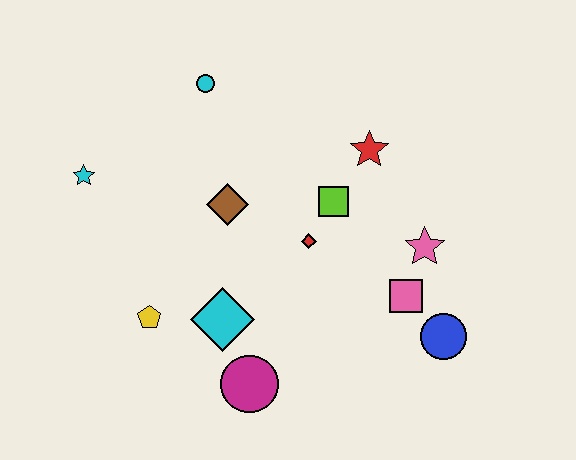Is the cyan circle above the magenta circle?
Yes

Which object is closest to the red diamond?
The lime square is closest to the red diamond.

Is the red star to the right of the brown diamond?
Yes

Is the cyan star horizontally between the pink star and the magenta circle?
No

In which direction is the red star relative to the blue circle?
The red star is above the blue circle.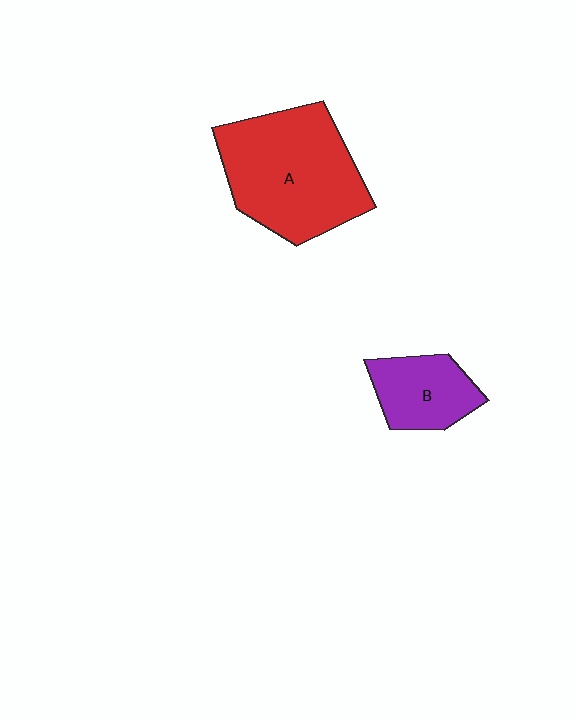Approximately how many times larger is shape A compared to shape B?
Approximately 2.2 times.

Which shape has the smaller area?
Shape B (purple).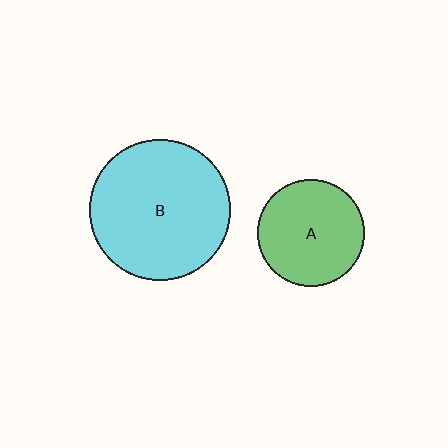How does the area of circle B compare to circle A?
Approximately 1.7 times.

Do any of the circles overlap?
No, none of the circles overlap.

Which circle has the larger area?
Circle B (cyan).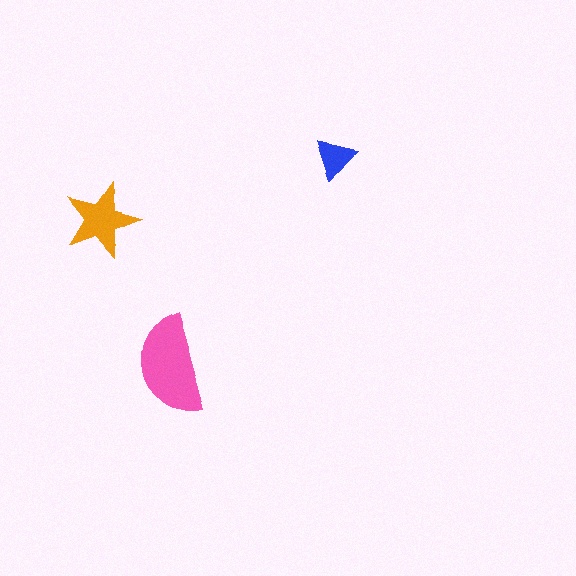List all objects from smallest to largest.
The blue triangle, the orange star, the pink semicircle.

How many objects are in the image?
There are 3 objects in the image.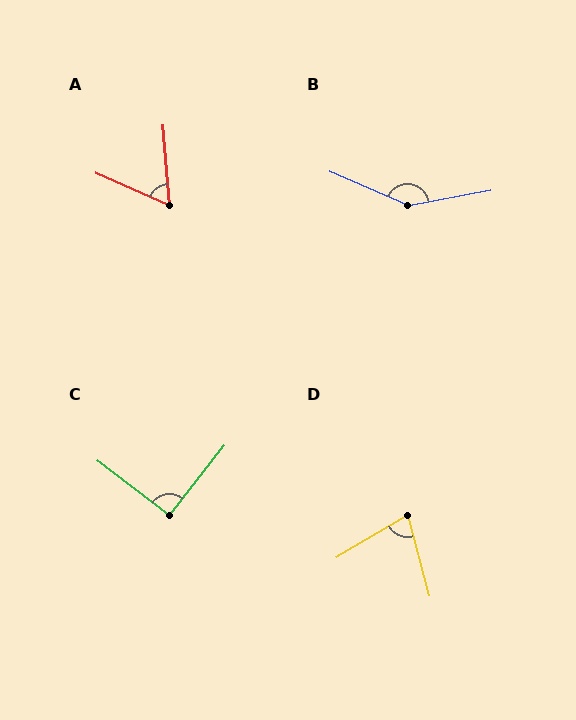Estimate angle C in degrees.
Approximately 91 degrees.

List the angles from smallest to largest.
A (62°), D (74°), C (91°), B (146°).